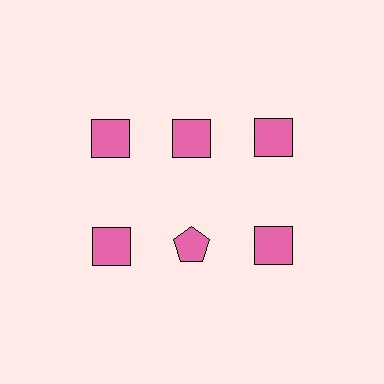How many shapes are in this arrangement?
There are 6 shapes arranged in a grid pattern.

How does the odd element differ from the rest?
It has a different shape: pentagon instead of square.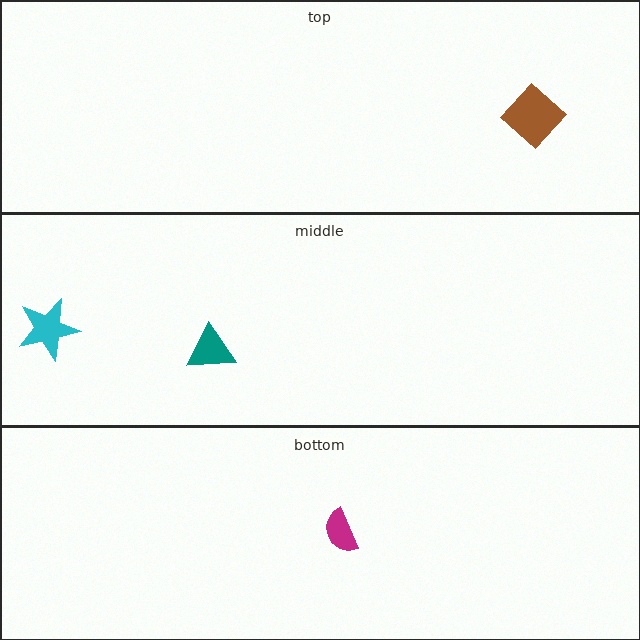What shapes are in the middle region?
The teal triangle, the cyan star.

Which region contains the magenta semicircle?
The bottom region.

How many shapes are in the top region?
1.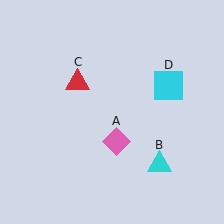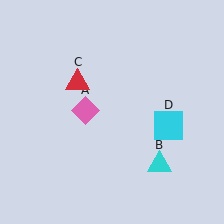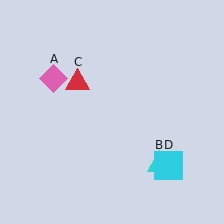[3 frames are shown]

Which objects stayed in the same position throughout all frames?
Cyan triangle (object B) and red triangle (object C) remained stationary.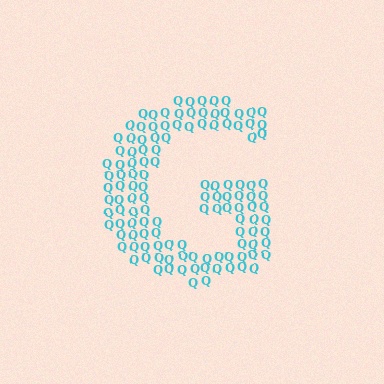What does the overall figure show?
The overall figure shows the letter G.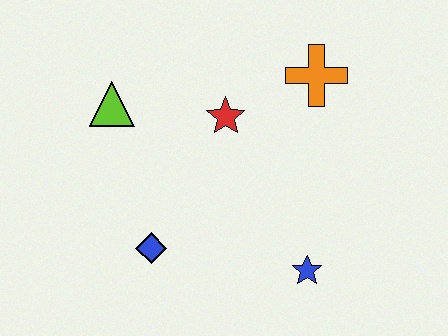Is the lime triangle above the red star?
Yes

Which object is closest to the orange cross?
The red star is closest to the orange cross.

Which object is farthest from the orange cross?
The blue diamond is farthest from the orange cross.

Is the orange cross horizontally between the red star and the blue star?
No